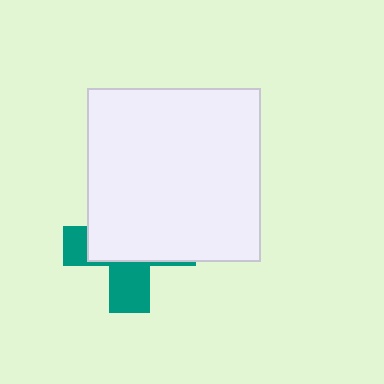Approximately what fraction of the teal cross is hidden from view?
Roughly 63% of the teal cross is hidden behind the white square.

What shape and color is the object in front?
The object in front is a white square.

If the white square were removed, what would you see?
You would see the complete teal cross.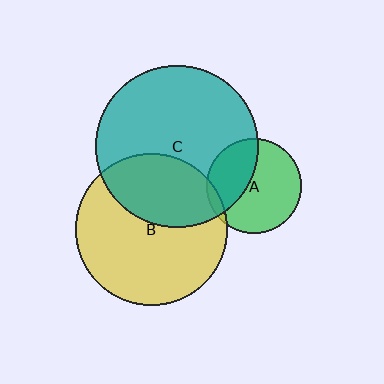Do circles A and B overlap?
Yes.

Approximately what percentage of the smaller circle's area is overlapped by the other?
Approximately 5%.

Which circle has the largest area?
Circle C (teal).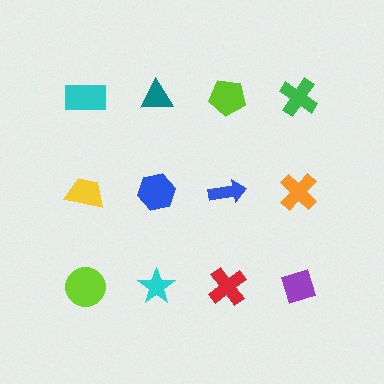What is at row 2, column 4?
An orange cross.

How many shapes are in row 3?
4 shapes.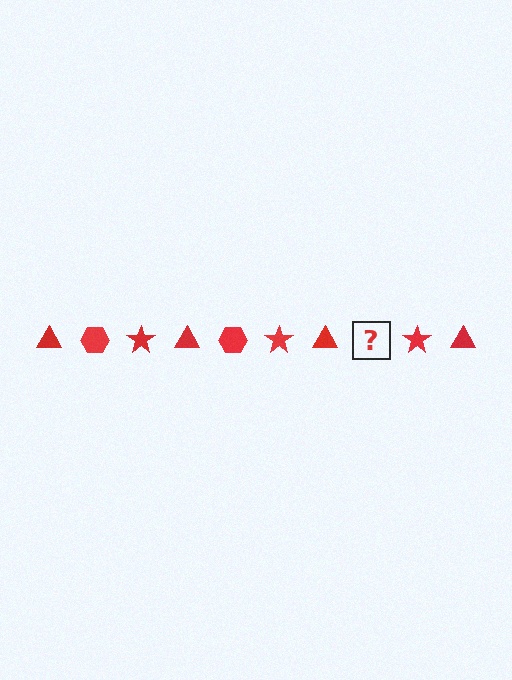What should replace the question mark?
The question mark should be replaced with a red hexagon.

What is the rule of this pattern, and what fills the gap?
The rule is that the pattern cycles through triangle, hexagon, star shapes in red. The gap should be filled with a red hexagon.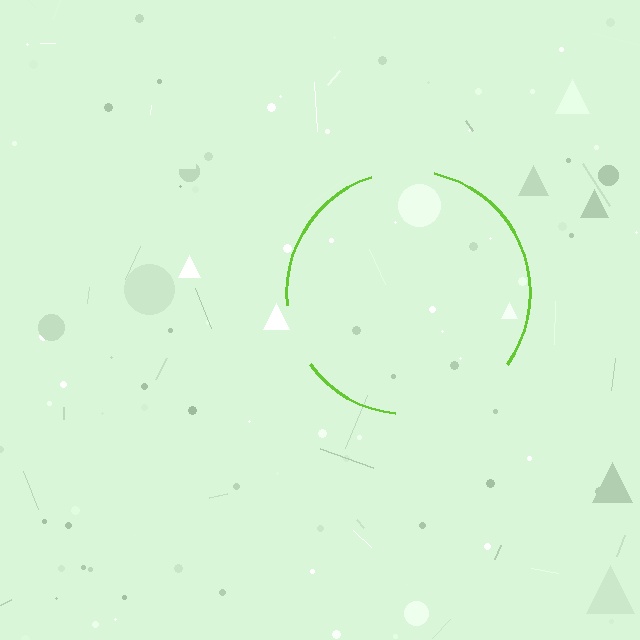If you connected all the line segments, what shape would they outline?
They would outline a circle.